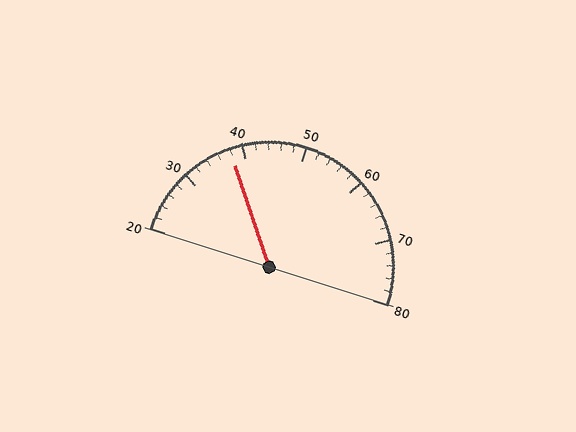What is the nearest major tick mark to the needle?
The nearest major tick mark is 40.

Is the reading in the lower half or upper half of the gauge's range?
The reading is in the lower half of the range (20 to 80).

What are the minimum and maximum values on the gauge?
The gauge ranges from 20 to 80.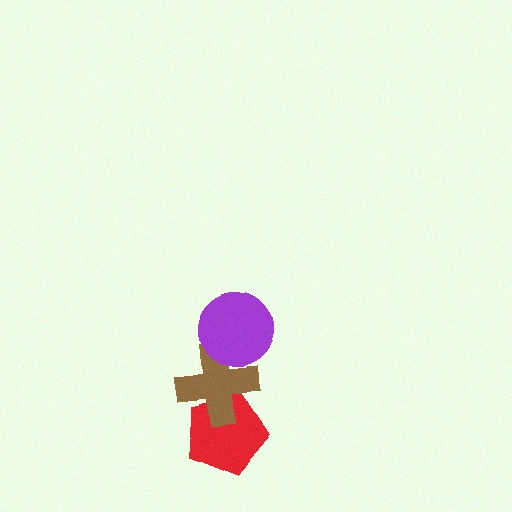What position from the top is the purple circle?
The purple circle is 1st from the top.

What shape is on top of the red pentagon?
The brown cross is on top of the red pentagon.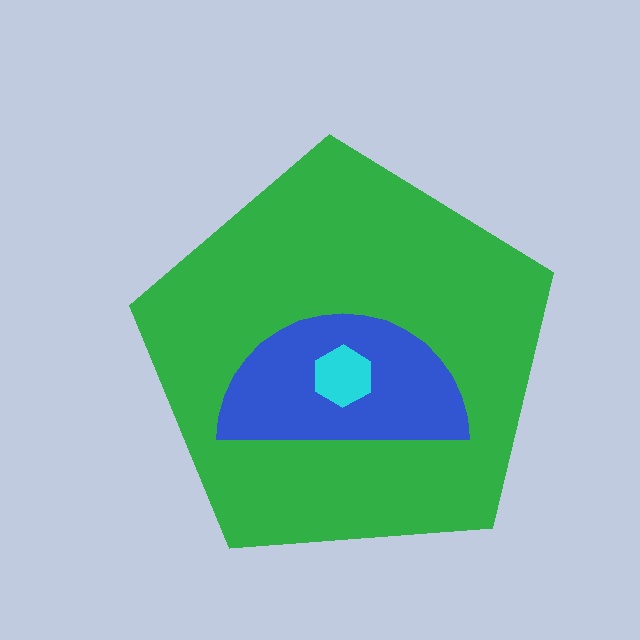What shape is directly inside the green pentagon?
The blue semicircle.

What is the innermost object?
The cyan hexagon.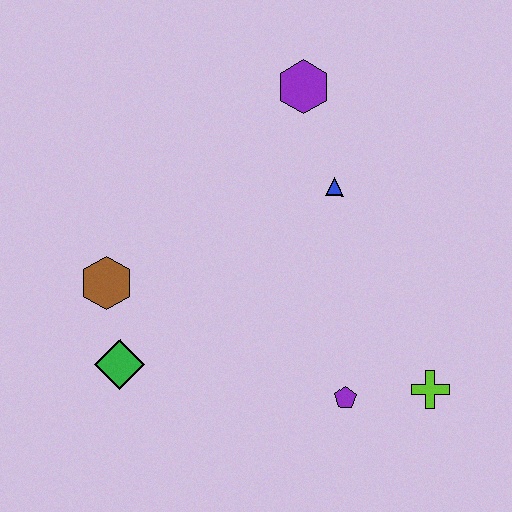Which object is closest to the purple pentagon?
The lime cross is closest to the purple pentagon.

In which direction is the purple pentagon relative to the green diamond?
The purple pentagon is to the right of the green diamond.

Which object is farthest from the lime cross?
The brown hexagon is farthest from the lime cross.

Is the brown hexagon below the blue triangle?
Yes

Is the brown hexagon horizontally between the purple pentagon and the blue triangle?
No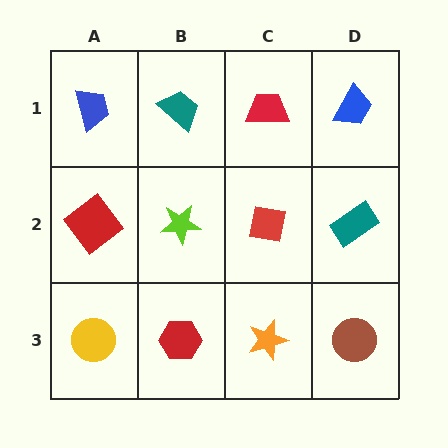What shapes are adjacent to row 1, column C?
A red square (row 2, column C), a teal trapezoid (row 1, column B), a blue trapezoid (row 1, column D).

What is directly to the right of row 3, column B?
An orange star.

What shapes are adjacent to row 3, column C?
A red square (row 2, column C), a red hexagon (row 3, column B), a brown circle (row 3, column D).